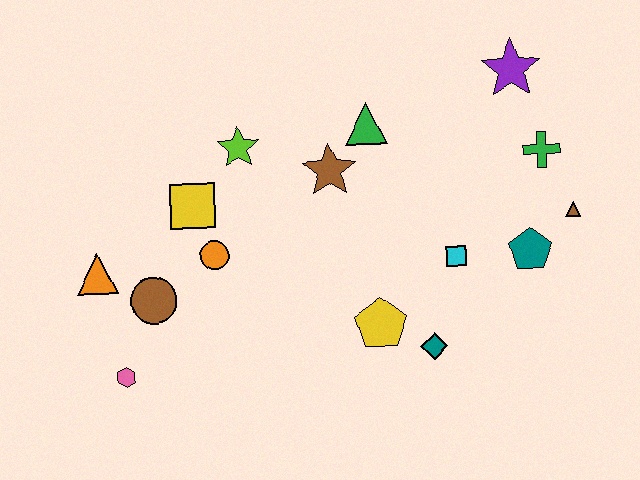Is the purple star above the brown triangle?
Yes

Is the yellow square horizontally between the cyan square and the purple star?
No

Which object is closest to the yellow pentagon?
The teal diamond is closest to the yellow pentagon.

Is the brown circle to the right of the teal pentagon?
No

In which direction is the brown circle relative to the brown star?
The brown circle is to the left of the brown star.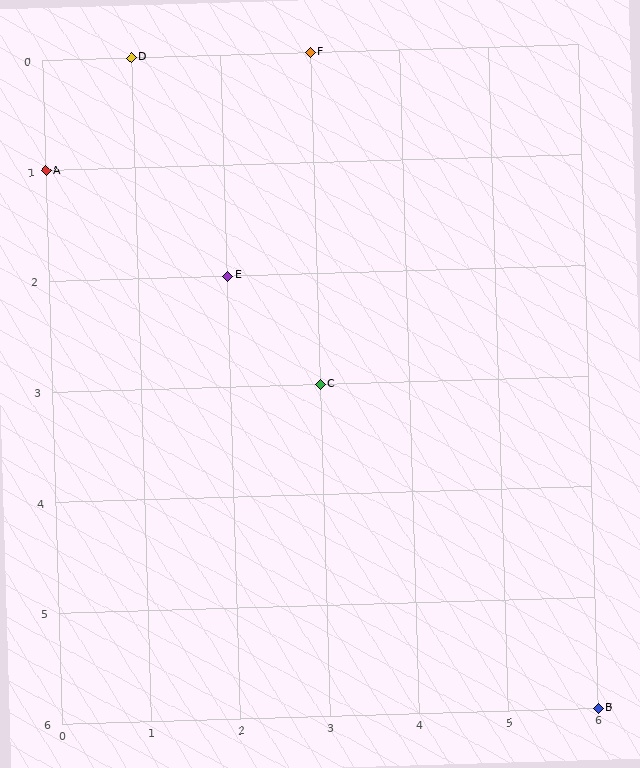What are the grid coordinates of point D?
Point D is at grid coordinates (1, 0).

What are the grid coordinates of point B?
Point B is at grid coordinates (6, 6).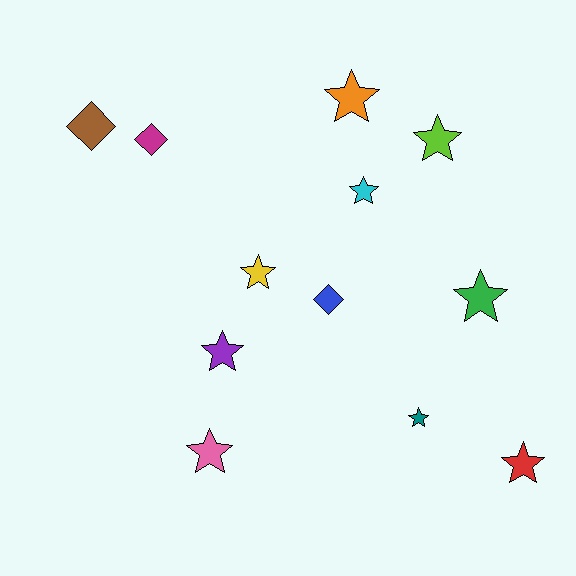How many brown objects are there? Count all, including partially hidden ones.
There is 1 brown object.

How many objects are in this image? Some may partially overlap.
There are 12 objects.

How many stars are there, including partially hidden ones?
There are 9 stars.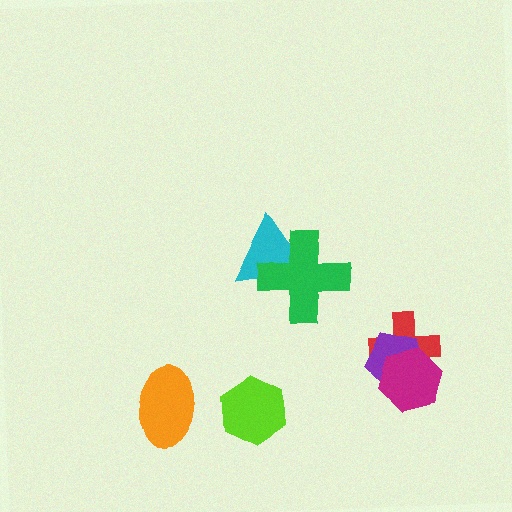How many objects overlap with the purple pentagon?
2 objects overlap with the purple pentagon.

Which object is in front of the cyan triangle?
The green cross is in front of the cyan triangle.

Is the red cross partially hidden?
Yes, it is partially covered by another shape.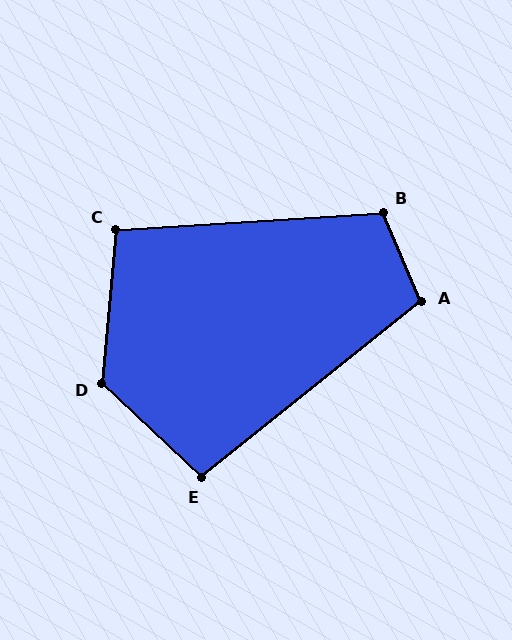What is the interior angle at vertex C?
Approximately 99 degrees (obtuse).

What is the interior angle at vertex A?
Approximately 105 degrees (obtuse).